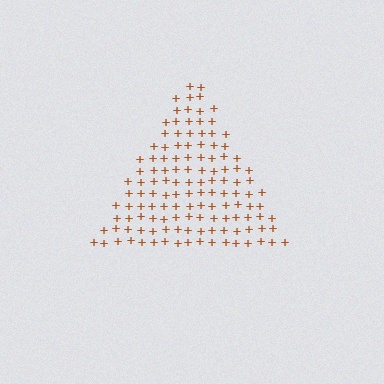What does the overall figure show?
The overall figure shows a triangle.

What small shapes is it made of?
It is made of small plus signs.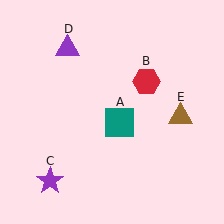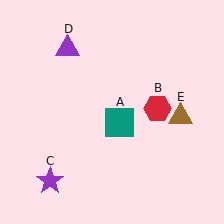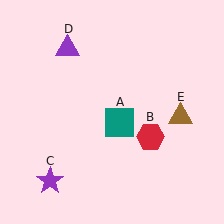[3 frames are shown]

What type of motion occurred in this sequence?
The red hexagon (object B) rotated clockwise around the center of the scene.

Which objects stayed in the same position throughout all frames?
Teal square (object A) and purple star (object C) and purple triangle (object D) and brown triangle (object E) remained stationary.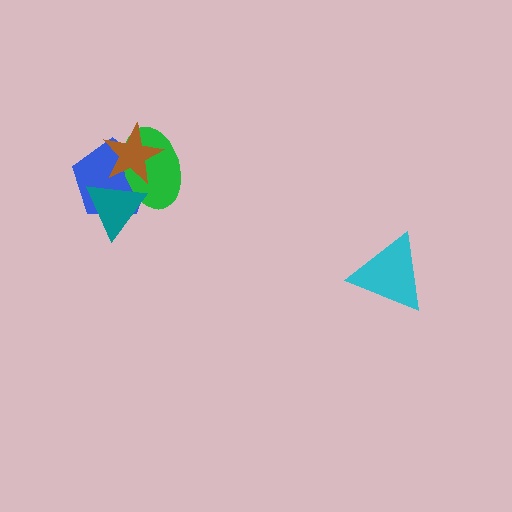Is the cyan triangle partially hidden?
No, no other shape covers it.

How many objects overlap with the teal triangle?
3 objects overlap with the teal triangle.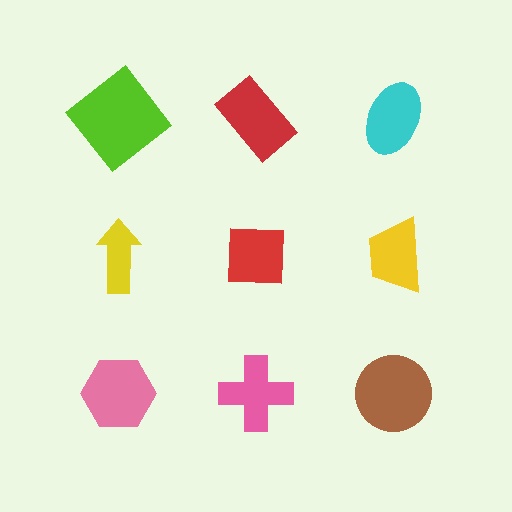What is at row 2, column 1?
A yellow arrow.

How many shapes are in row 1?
3 shapes.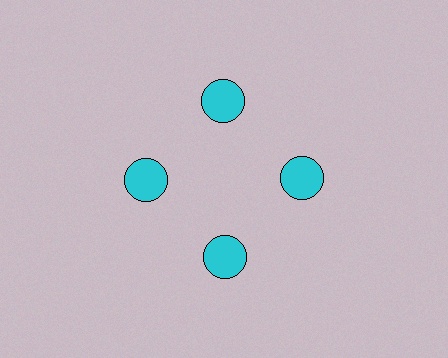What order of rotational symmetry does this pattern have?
This pattern has 4-fold rotational symmetry.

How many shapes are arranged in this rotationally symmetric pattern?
There are 4 shapes, arranged in 4 groups of 1.